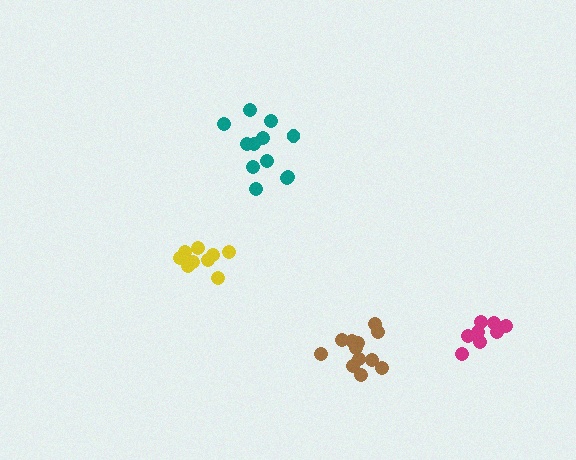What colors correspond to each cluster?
The clusters are colored: yellow, brown, teal, magenta.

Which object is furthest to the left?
The yellow cluster is leftmost.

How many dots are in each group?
Group 1: 9 dots, Group 2: 12 dots, Group 3: 12 dots, Group 4: 8 dots (41 total).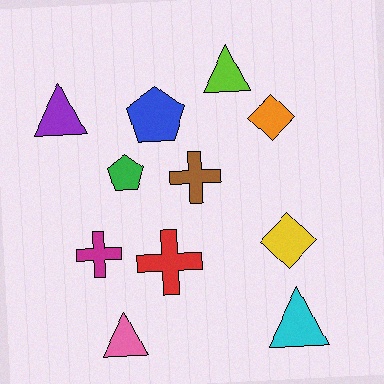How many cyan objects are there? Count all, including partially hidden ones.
There is 1 cyan object.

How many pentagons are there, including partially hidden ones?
There are 2 pentagons.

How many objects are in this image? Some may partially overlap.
There are 11 objects.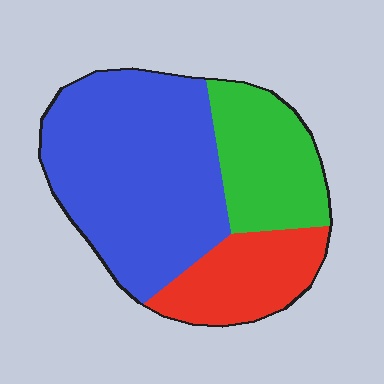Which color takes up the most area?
Blue, at roughly 55%.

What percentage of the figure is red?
Red covers roughly 20% of the figure.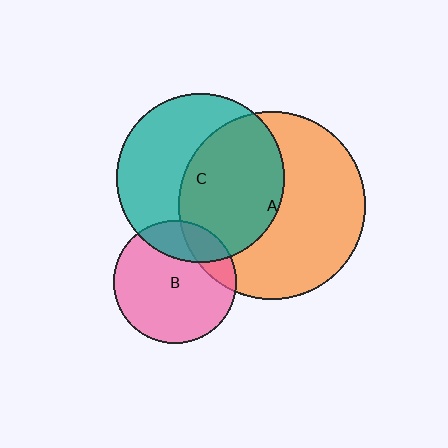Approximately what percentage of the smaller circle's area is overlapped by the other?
Approximately 15%.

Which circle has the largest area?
Circle A (orange).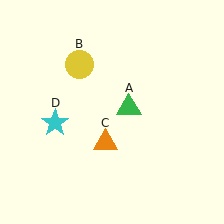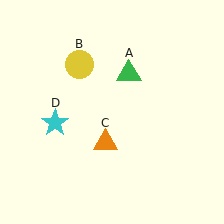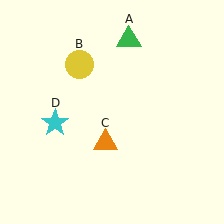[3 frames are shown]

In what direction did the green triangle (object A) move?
The green triangle (object A) moved up.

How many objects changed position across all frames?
1 object changed position: green triangle (object A).